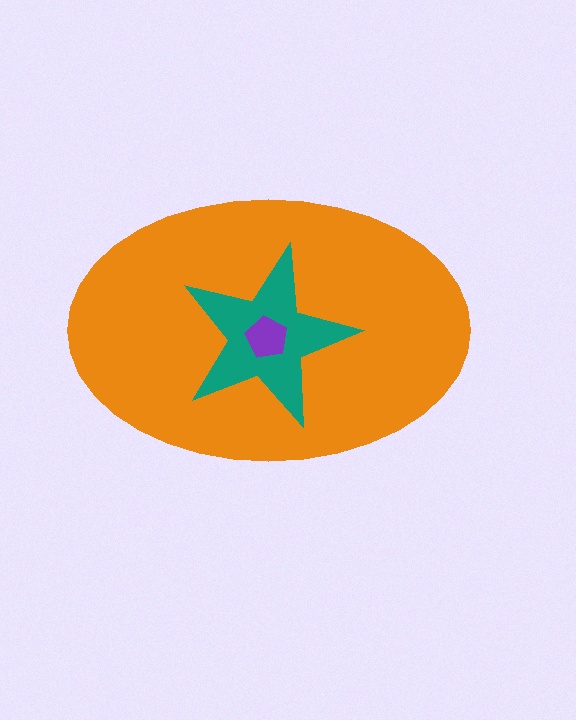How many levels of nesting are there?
3.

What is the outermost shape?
The orange ellipse.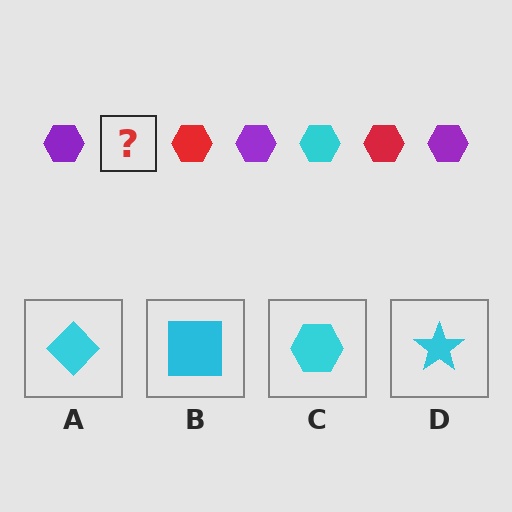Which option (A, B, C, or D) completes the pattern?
C.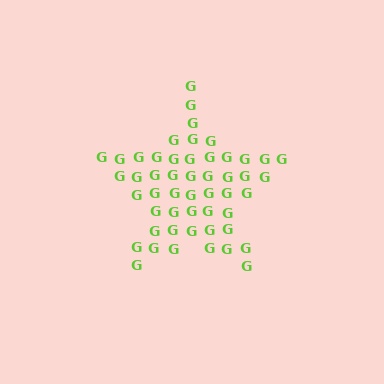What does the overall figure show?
The overall figure shows a star.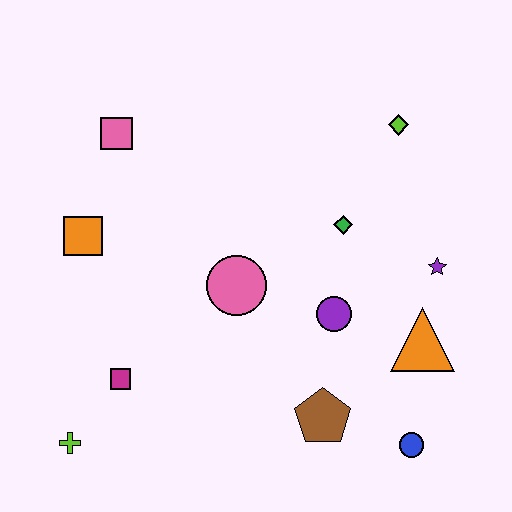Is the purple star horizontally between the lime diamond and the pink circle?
No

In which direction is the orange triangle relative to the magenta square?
The orange triangle is to the right of the magenta square.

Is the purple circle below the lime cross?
No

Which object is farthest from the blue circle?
The pink square is farthest from the blue circle.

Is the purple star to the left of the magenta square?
No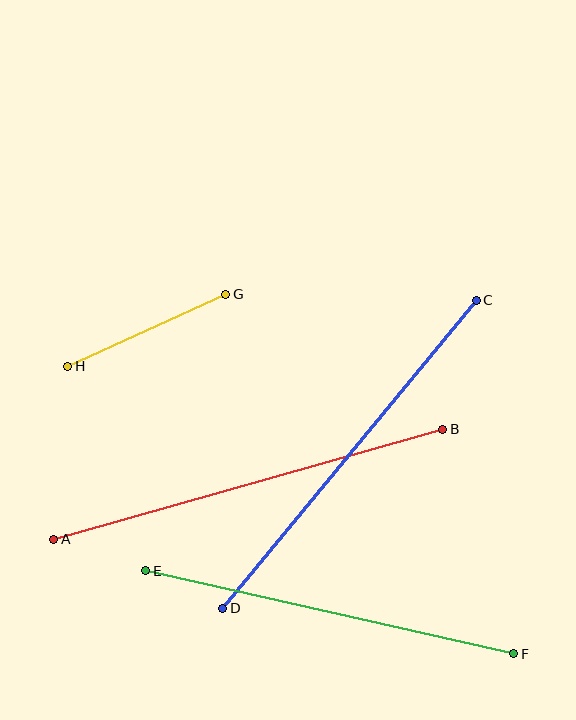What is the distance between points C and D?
The distance is approximately 399 pixels.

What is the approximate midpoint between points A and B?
The midpoint is at approximately (248, 484) pixels.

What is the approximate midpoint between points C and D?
The midpoint is at approximately (350, 454) pixels.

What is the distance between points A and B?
The distance is approximately 404 pixels.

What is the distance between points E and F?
The distance is approximately 377 pixels.